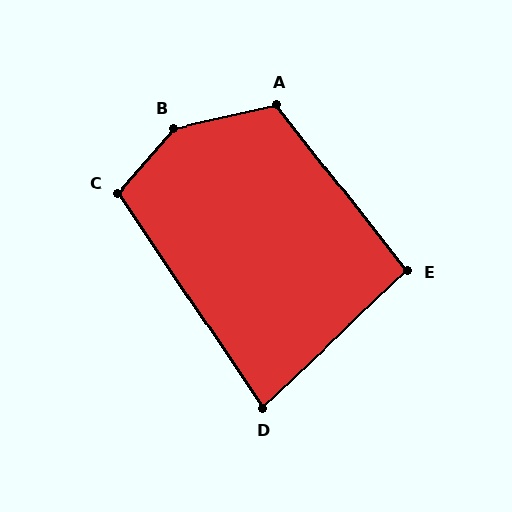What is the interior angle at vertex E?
Approximately 95 degrees (obtuse).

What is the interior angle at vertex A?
Approximately 116 degrees (obtuse).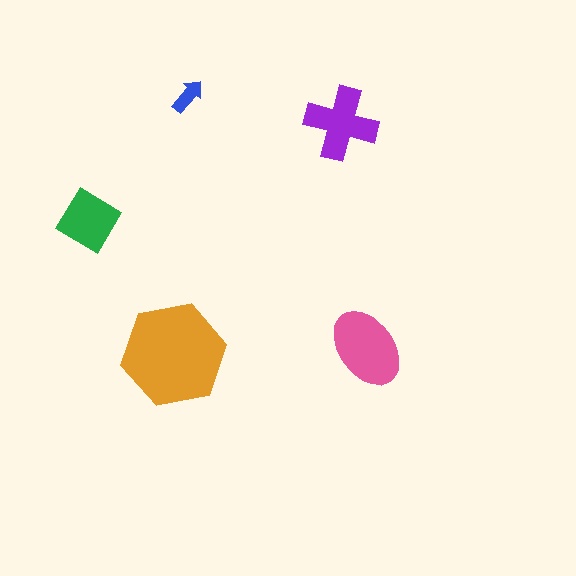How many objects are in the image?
There are 5 objects in the image.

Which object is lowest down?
The orange hexagon is bottommost.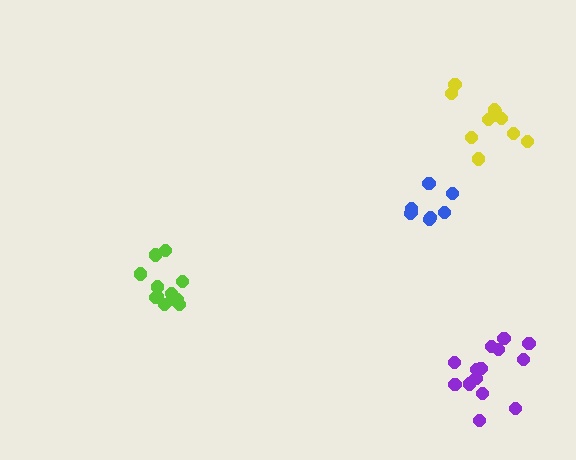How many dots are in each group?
Group 1: 11 dots, Group 2: 8 dots, Group 3: 14 dots, Group 4: 12 dots (45 total).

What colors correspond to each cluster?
The clusters are colored: yellow, blue, purple, lime.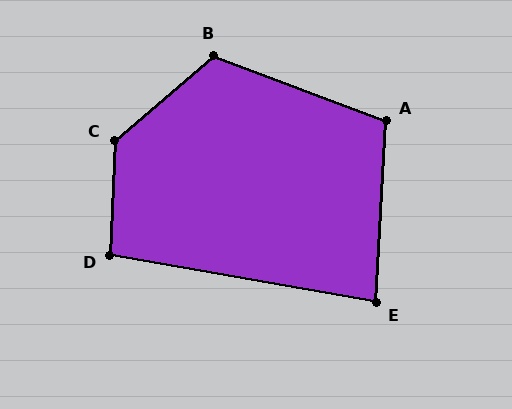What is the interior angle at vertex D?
Approximately 97 degrees (obtuse).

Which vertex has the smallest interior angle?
E, at approximately 83 degrees.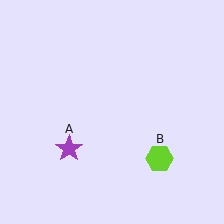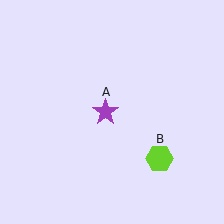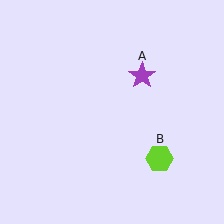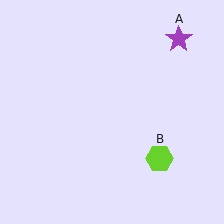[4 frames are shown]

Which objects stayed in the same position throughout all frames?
Lime hexagon (object B) remained stationary.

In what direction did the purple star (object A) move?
The purple star (object A) moved up and to the right.